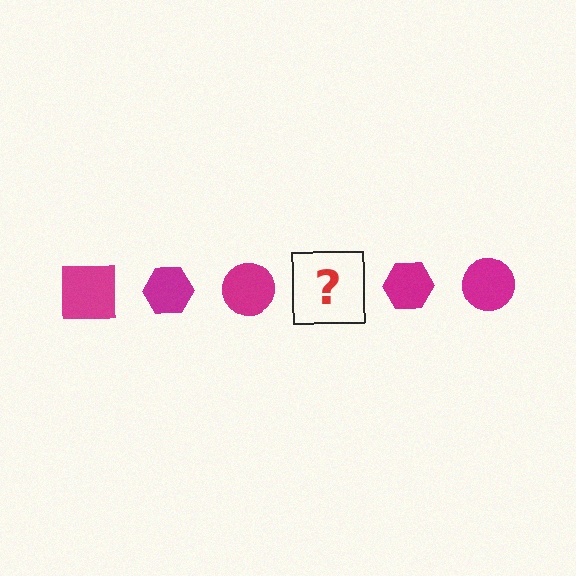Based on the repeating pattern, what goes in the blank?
The blank should be a magenta square.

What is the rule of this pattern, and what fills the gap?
The rule is that the pattern cycles through square, hexagon, circle shapes in magenta. The gap should be filled with a magenta square.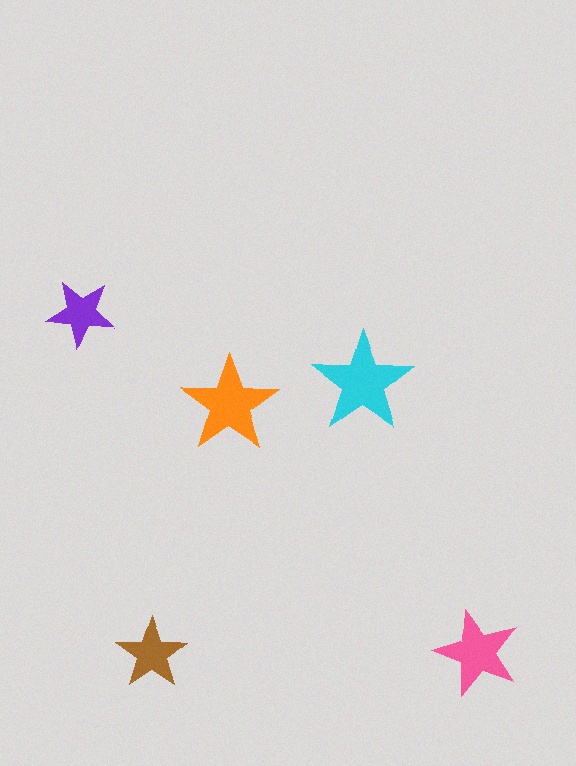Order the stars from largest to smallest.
the cyan one, the orange one, the pink one, the brown one, the purple one.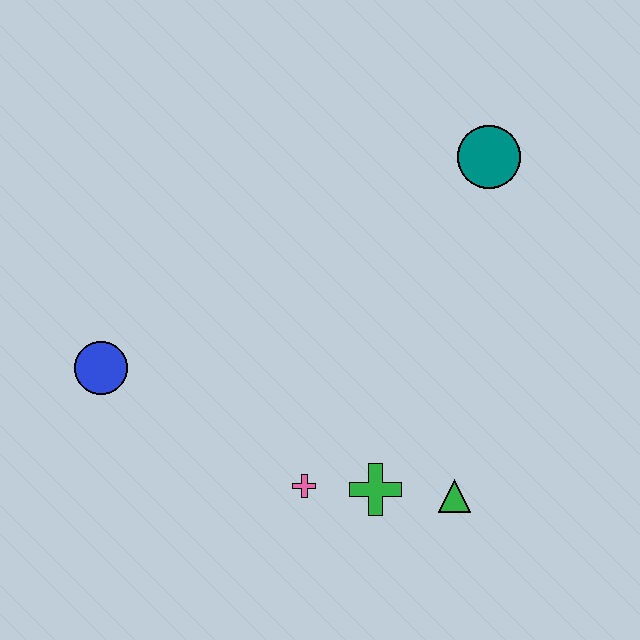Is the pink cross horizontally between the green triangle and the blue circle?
Yes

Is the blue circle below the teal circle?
Yes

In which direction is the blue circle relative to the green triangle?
The blue circle is to the left of the green triangle.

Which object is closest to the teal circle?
The green triangle is closest to the teal circle.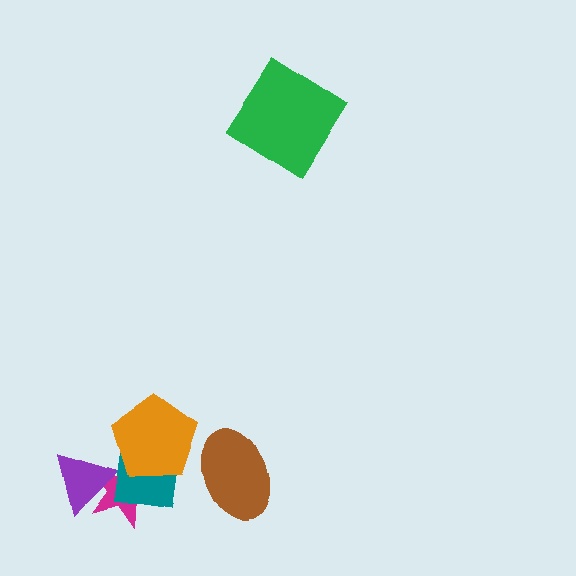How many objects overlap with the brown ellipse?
0 objects overlap with the brown ellipse.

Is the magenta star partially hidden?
Yes, it is partially covered by another shape.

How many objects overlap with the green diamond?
0 objects overlap with the green diamond.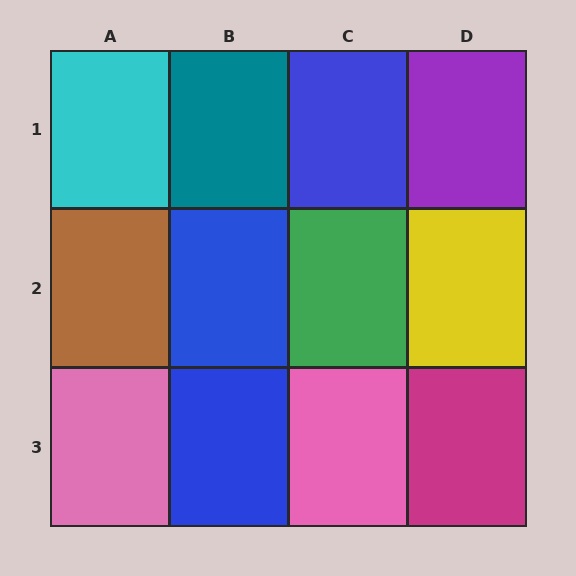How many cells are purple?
1 cell is purple.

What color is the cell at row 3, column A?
Pink.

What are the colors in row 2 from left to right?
Brown, blue, green, yellow.